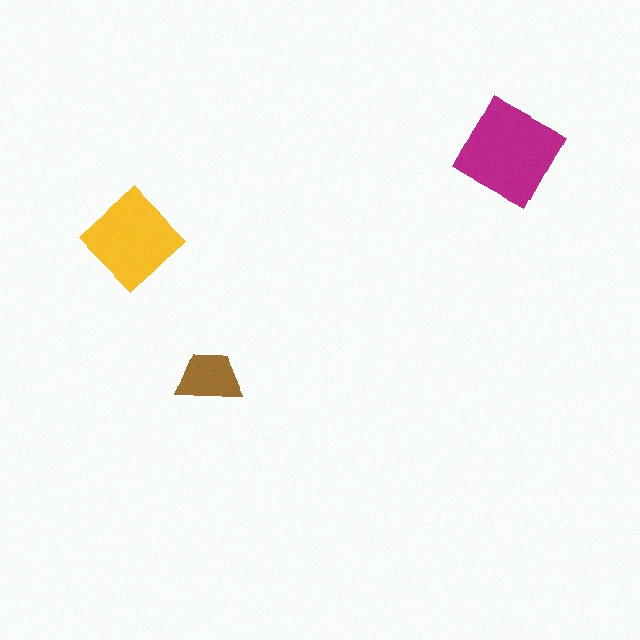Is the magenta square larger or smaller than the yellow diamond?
Larger.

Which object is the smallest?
The brown trapezoid.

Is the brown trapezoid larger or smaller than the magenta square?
Smaller.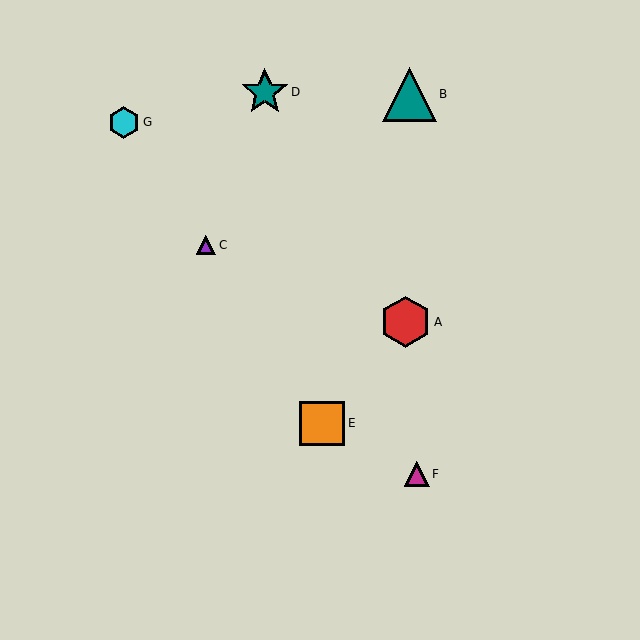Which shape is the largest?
The teal triangle (labeled B) is the largest.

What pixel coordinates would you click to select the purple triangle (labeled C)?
Click at (206, 245) to select the purple triangle C.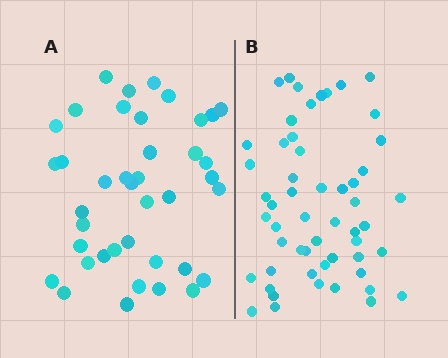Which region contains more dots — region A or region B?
Region B (the right region) has more dots.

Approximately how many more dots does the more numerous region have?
Region B has approximately 15 more dots than region A.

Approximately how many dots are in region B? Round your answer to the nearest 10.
About 50 dots. (The exact count is 54, which rounds to 50.)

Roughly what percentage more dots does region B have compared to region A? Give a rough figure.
About 35% more.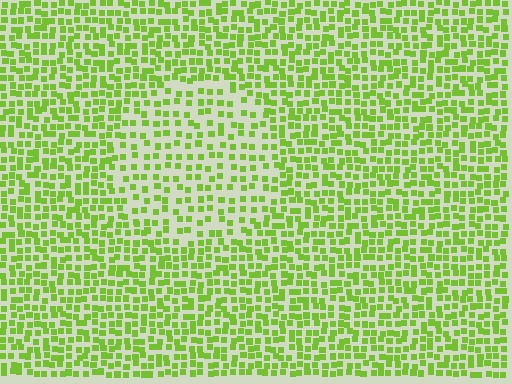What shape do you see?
I see a circle.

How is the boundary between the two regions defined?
The boundary is defined by a change in element density (approximately 1.7x ratio). All elements are the same color, size, and shape.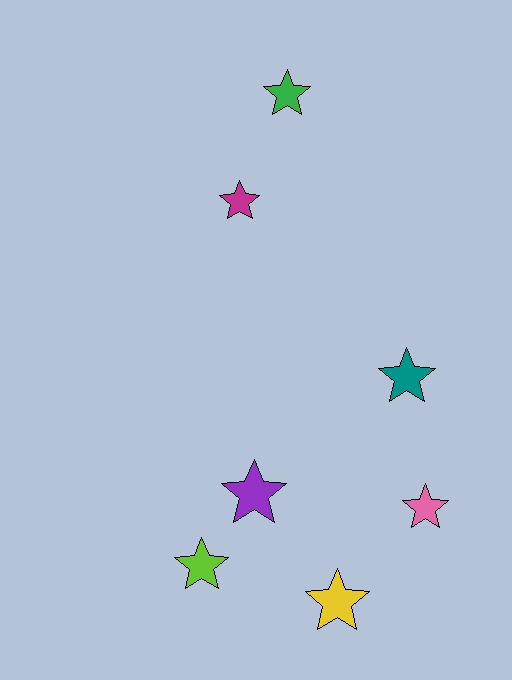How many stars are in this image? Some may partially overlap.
There are 7 stars.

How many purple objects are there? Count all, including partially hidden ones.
There is 1 purple object.